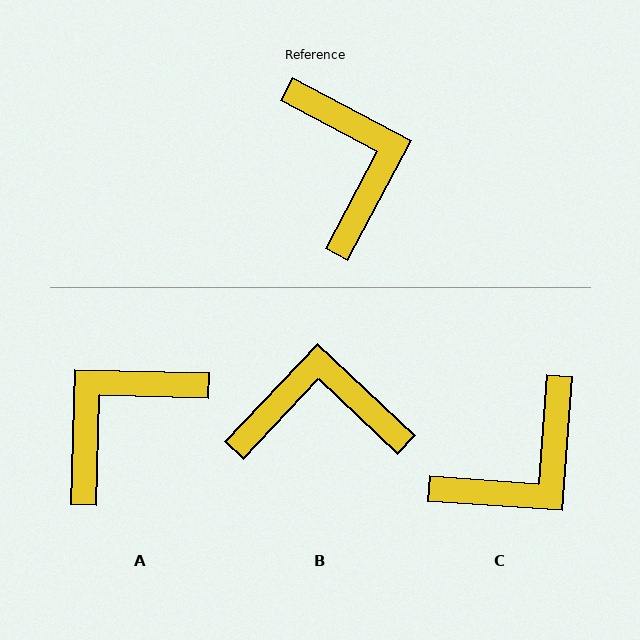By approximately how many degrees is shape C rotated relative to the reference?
Approximately 66 degrees clockwise.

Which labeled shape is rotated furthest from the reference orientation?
A, about 117 degrees away.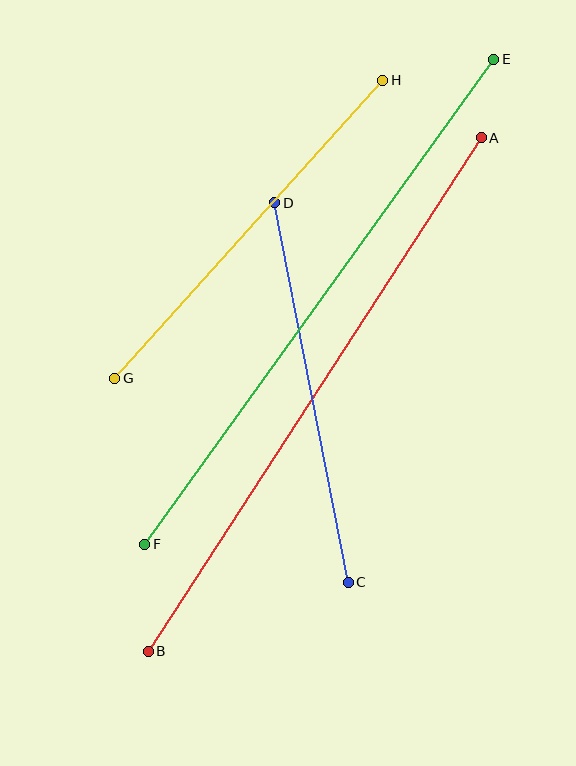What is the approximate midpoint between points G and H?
The midpoint is at approximately (249, 229) pixels.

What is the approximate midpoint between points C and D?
The midpoint is at approximately (311, 392) pixels.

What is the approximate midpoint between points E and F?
The midpoint is at approximately (319, 302) pixels.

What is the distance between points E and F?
The distance is approximately 598 pixels.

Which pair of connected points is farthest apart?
Points A and B are farthest apart.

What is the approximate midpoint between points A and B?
The midpoint is at approximately (315, 395) pixels.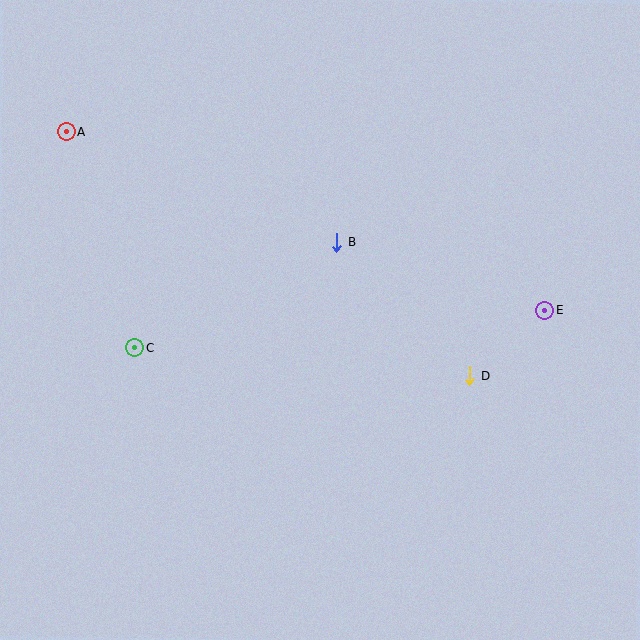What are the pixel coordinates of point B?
Point B is at (336, 243).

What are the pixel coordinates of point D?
Point D is at (470, 375).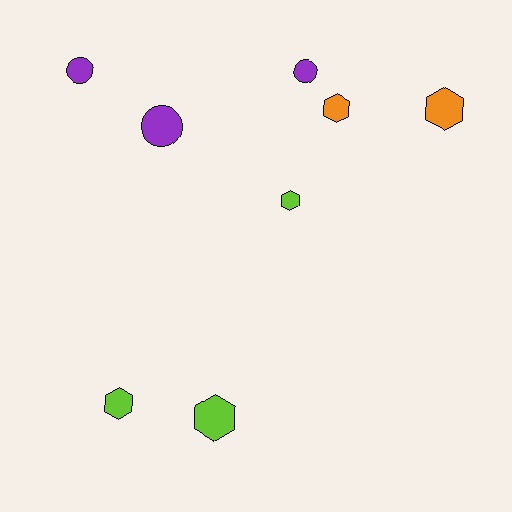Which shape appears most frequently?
Hexagon, with 5 objects.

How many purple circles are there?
There are 3 purple circles.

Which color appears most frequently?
Purple, with 3 objects.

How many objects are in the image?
There are 8 objects.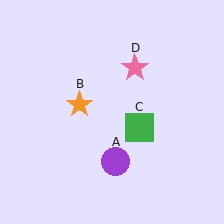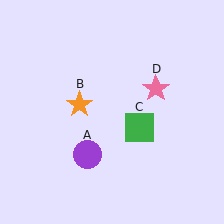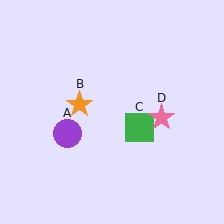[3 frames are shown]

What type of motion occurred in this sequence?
The purple circle (object A), pink star (object D) rotated clockwise around the center of the scene.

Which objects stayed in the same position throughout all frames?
Orange star (object B) and green square (object C) remained stationary.